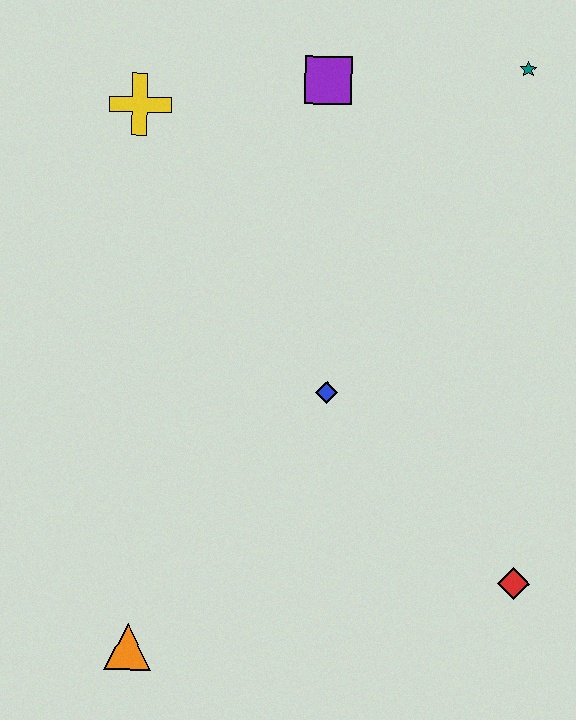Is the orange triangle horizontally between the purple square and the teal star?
No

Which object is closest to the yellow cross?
The purple square is closest to the yellow cross.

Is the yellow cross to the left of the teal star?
Yes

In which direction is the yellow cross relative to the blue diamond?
The yellow cross is above the blue diamond.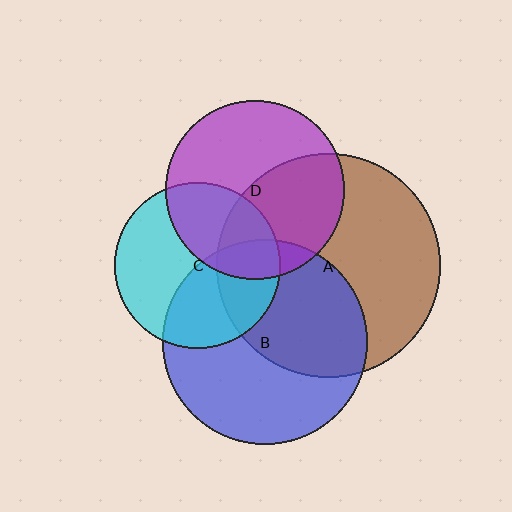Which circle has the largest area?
Circle A (brown).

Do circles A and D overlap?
Yes.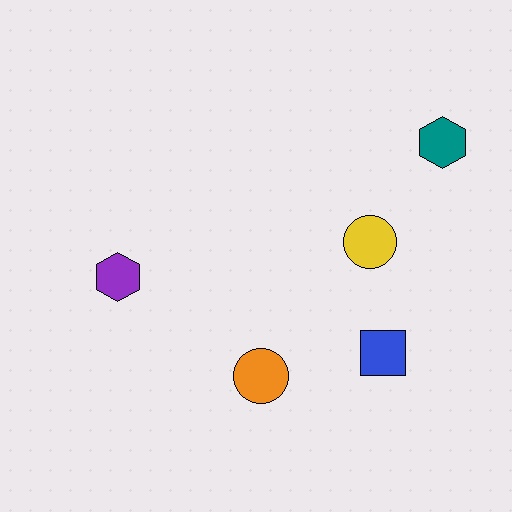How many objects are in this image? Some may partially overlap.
There are 5 objects.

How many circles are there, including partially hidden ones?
There are 2 circles.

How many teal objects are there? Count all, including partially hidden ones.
There is 1 teal object.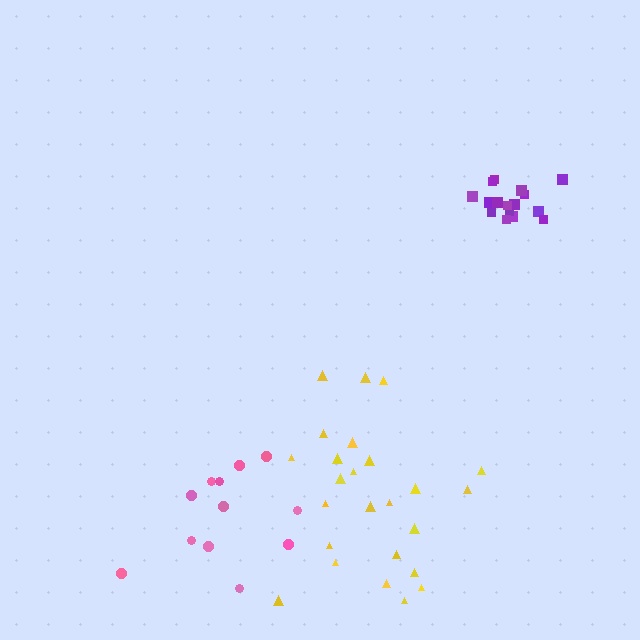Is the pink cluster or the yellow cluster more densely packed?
Pink.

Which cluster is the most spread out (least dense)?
Yellow.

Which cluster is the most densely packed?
Purple.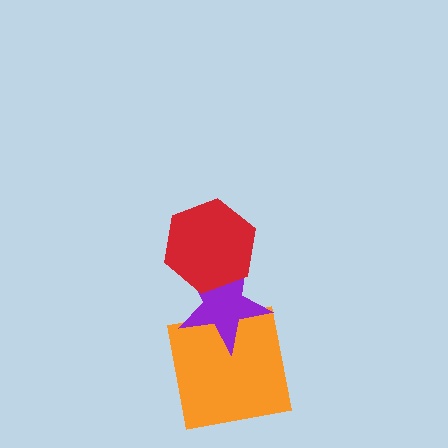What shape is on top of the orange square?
The purple star is on top of the orange square.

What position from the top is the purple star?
The purple star is 2nd from the top.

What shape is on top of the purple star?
The red hexagon is on top of the purple star.